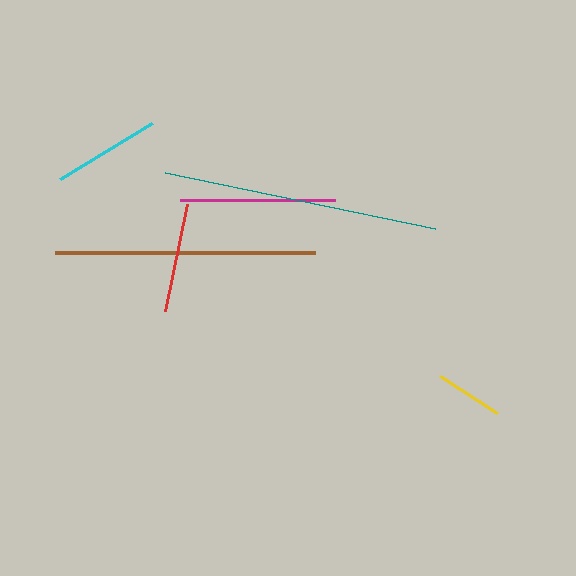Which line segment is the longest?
The teal line is the longest at approximately 277 pixels.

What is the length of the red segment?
The red segment is approximately 109 pixels long.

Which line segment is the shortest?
The yellow line is the shortest at approximately 68 pixels.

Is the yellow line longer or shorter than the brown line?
The brown line is longer than the yellow line.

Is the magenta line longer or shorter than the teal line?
The teal line is longer than the magenta line.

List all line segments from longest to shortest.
From longest to shortest: teal, brown, magenta, red, cyan, yellow.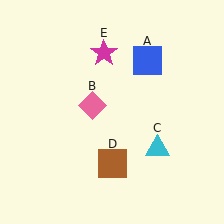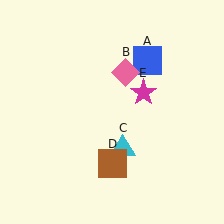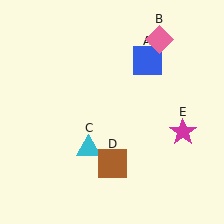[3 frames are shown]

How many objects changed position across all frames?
3 objects changed position: pink diamond (object B), cyan triangle (object C), magenta star (object E).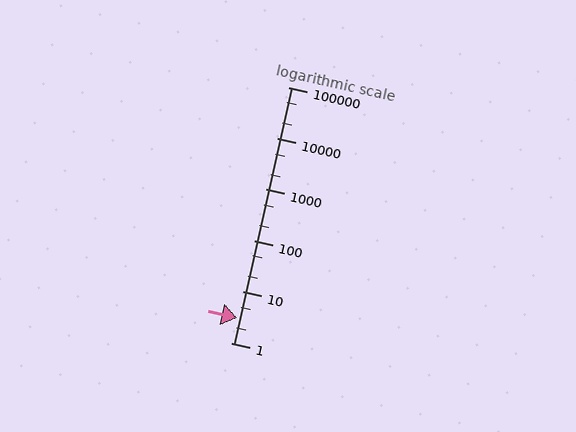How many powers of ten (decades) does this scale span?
The scale spans 5 decades, from 1 to 100000.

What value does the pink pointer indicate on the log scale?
The pointer indicates approximately 3.1.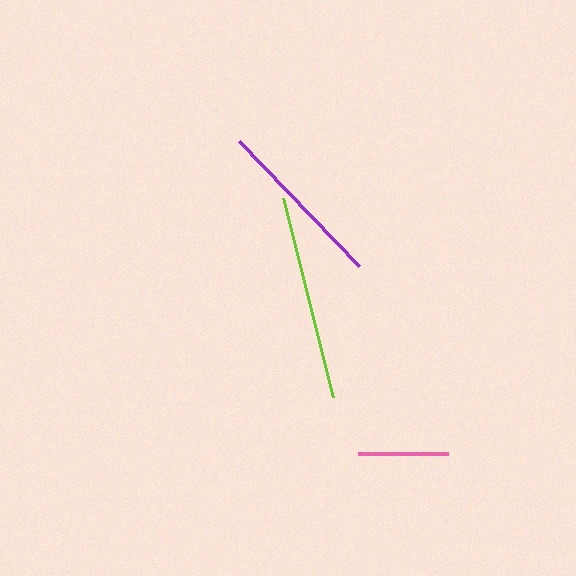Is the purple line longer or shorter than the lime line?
The lime line is longer than the purple line.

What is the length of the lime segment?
The lime segment is approximately 205 pixels long.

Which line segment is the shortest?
The pink line is the shortest at approximately 90 pixels.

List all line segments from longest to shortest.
From longest to shortest: lime, purple, pink.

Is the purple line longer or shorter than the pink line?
The purple line is longer than the pink line.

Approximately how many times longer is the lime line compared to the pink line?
The lime line is approximately 2.3 times the length of the pink line.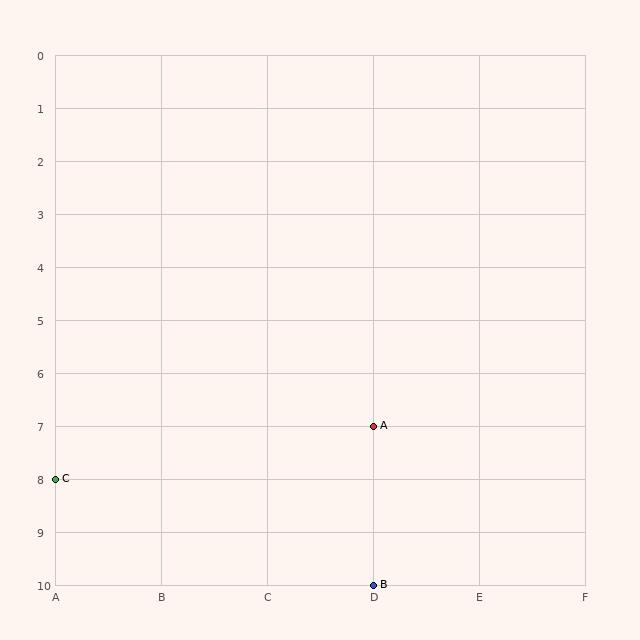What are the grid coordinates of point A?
Point A is at grid coordinates (D, 7).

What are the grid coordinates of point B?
Point B is at grid coordinates (D, 10).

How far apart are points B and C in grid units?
Points B and C are 3 columns and 2 rows apart (about 3.6 grid units diagonally).